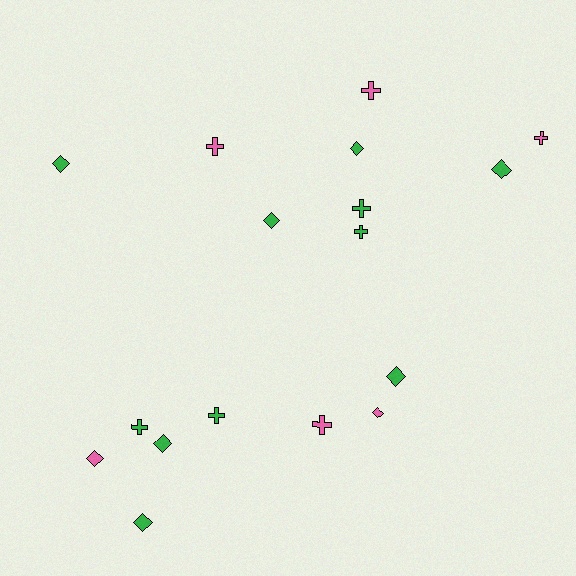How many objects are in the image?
There are 17 objects.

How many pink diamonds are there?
There are 2 pink diamonds.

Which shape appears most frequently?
Diamond, with 9 objects.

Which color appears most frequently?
Green, with 11 objects.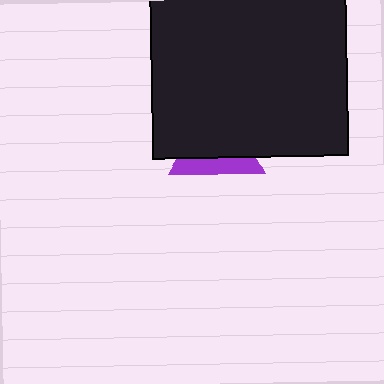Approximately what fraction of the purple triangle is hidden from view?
Roughly 66% of the purple triangle is hidden behind the black square.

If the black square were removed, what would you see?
You would see the complete purple triangle.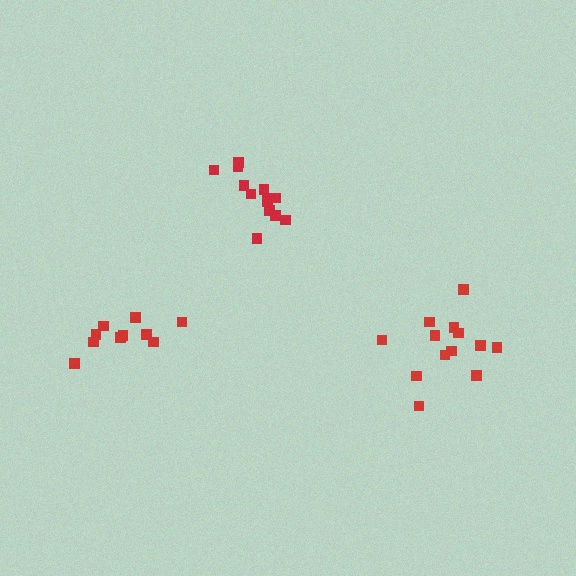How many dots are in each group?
Group 1: 13 dots, Group 2: 10 dots, Group 3: 13 dots (36 total).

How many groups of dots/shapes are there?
There are 3 groups.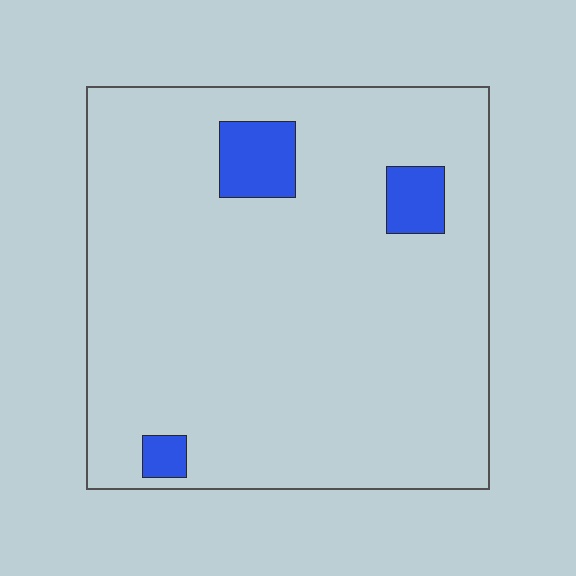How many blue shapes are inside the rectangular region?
3.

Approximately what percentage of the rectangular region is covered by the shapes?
Approximately 5%.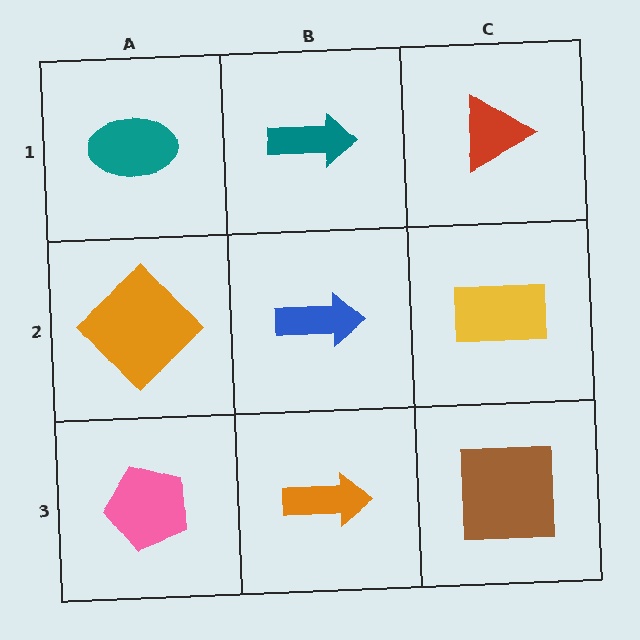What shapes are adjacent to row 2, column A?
A teal ellipse (row 1, column A), a pink pentagon (row 3, column A), a blue arrow (row 2, column B).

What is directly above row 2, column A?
A teal ellipse.